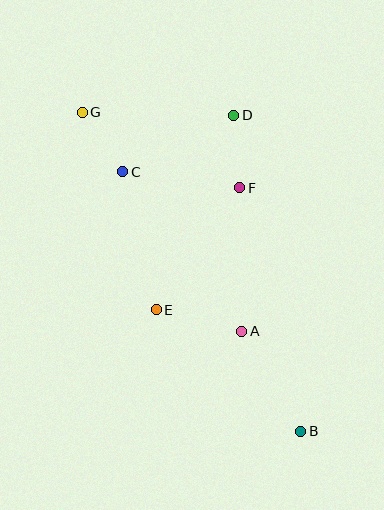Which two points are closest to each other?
Points C and G are closest to each other.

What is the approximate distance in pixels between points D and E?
The distance between D and E is approximately 209 pixels.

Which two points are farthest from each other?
Points B and G are farthest from each other.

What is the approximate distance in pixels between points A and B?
The distance between A and B is approximately 116 pixels.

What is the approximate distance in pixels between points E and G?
The distance between E and G is approximately 211 pixels.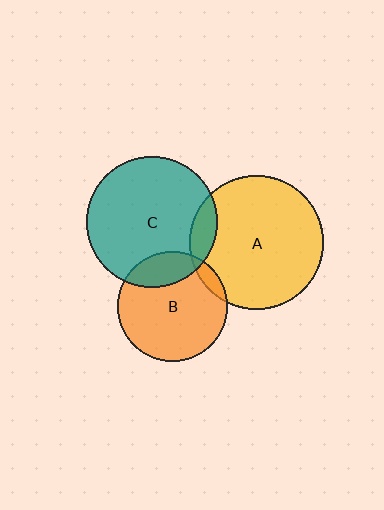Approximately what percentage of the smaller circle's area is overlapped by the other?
Approximately 10%.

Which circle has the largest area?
Circle A (yellow).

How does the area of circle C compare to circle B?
Approximately 1.4 times.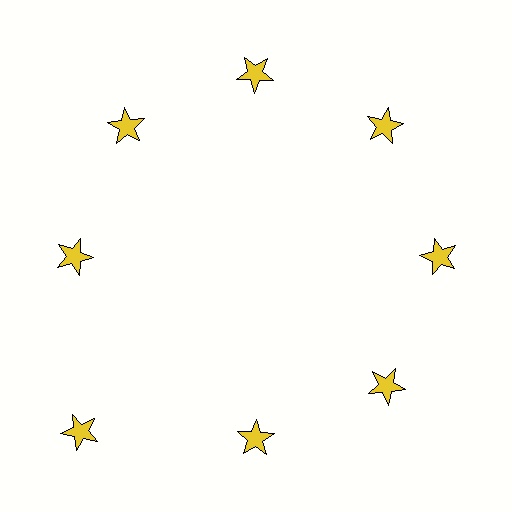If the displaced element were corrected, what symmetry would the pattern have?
It would have 8-fold rotational symmetry — the pattern would map onto itself every 45 degrees.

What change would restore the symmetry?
The symmetry would be restored by moving it inward, back onto the ring so that all 8 stars sit at equal angles and equal distance from the center.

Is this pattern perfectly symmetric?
No. The 8 yellow stars are arranged in a ring, but one element near the 8 o'clock position is pushed outward from the center, breaking the 8-fold rotational symmetry.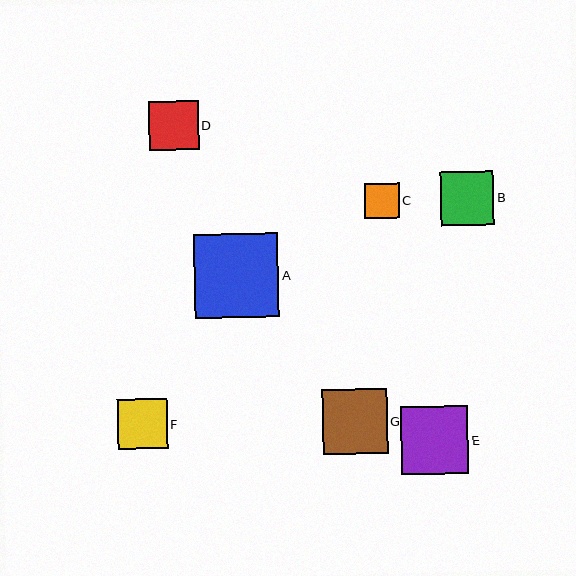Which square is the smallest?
Square C is the smallest with a size of approximately 35 pixels.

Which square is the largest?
Square A is the largest with a size of approximately 84 pixels.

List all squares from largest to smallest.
From largest to smallest: A, E, G, B, F, D, C.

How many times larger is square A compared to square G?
Square A is approximately 1.3 times the size of square G.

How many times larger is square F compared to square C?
Square F is approximately 1.4 times the size of square C.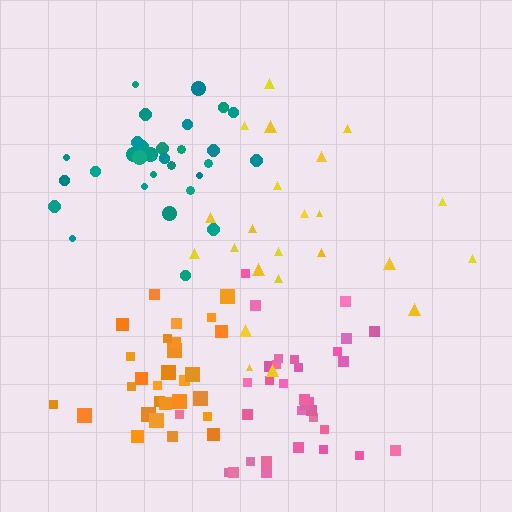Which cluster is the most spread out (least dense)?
Yellow.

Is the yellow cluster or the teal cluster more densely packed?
Teal.